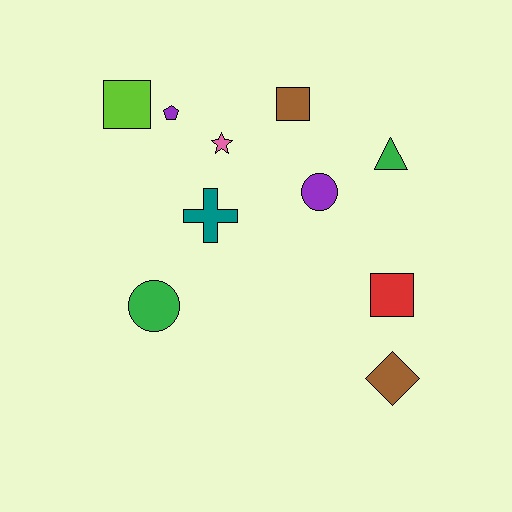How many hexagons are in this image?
There are no hexagons.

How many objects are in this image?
There are 10 objects.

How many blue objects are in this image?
There are no blue objects.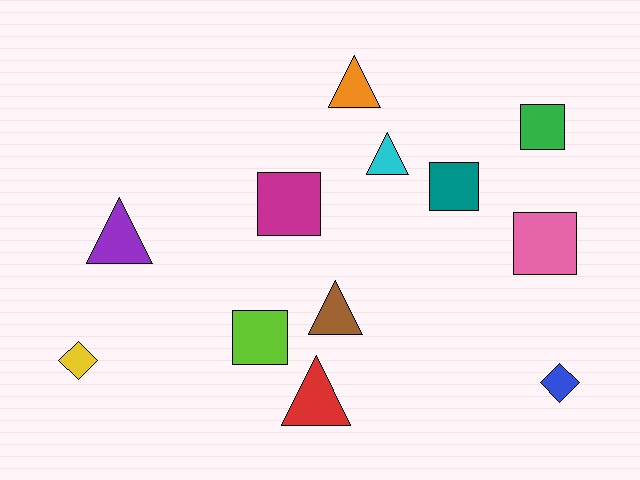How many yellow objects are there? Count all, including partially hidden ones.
There is 1 yellow object.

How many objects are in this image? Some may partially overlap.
There are 12 objects.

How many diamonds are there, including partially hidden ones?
There are 2 diamonds.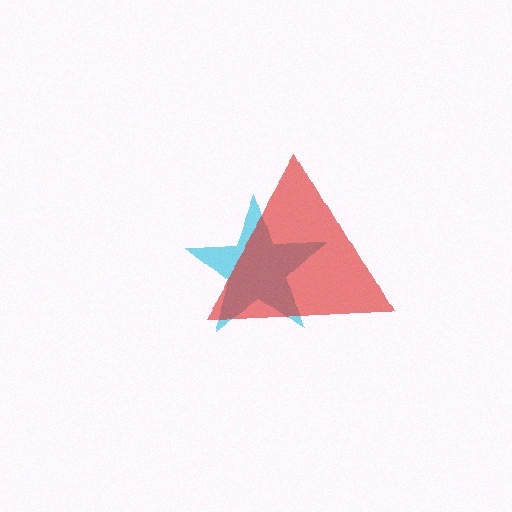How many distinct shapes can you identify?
There are 2 distinct shapes: a cyan star, a red triangle.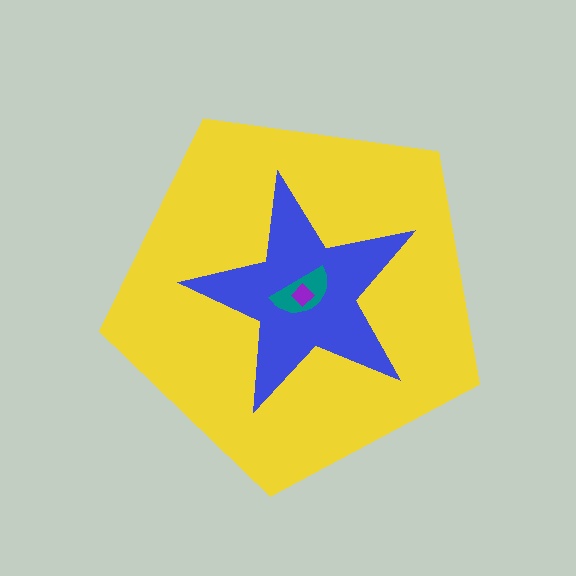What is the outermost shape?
The yellow pentagon.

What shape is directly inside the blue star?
The teal semicircle.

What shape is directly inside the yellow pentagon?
The blue star.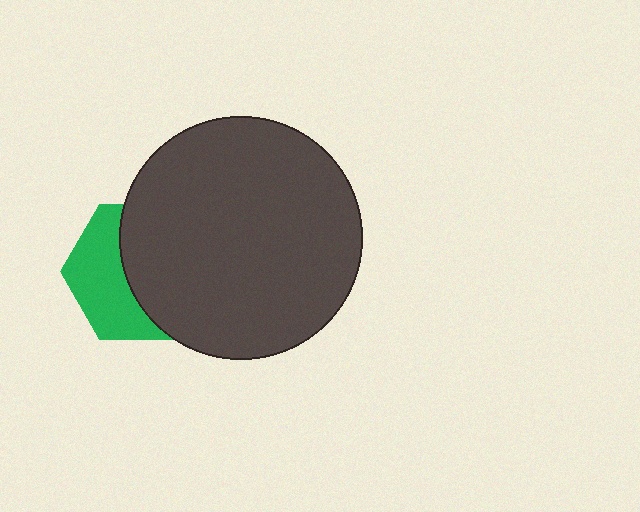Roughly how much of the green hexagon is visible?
A small part of it is visible (roughly 44%).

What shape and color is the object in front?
The object in front is a dark gray circle.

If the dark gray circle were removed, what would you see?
You would see the complete green hexagon.